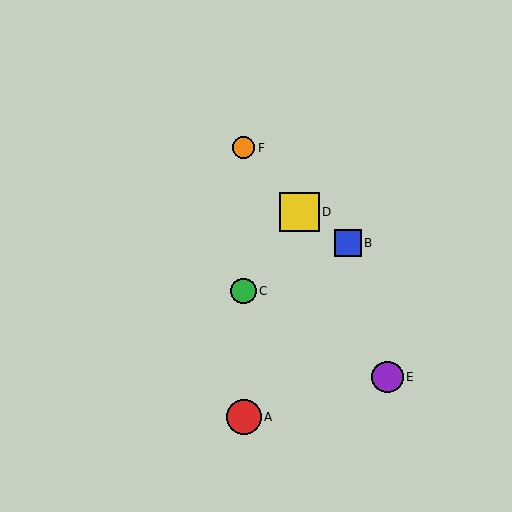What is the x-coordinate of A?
Object A is at x≈244.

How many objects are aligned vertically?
3 objects (A, C, F) are aligned vertically.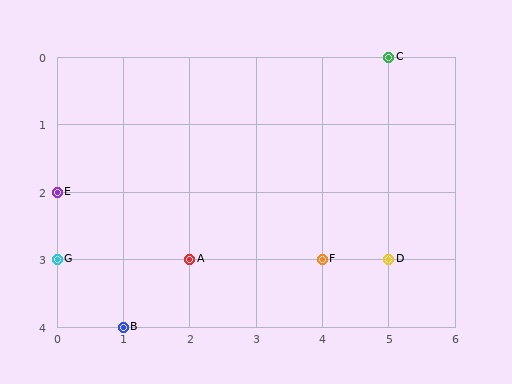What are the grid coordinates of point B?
Point B is at grid coordinates (1, 4).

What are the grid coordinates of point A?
Point A is at grid coordinates (2, 3).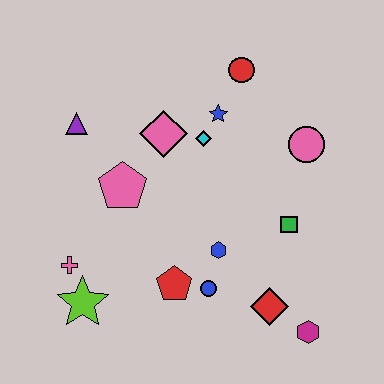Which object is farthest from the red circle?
The lime star is farthest from the red circle.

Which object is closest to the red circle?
The blue star is closest to the red circle.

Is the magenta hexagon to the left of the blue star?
No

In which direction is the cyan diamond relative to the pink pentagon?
The cyan diamond is to the right of the pink pentagon.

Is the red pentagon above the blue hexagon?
No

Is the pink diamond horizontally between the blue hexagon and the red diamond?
No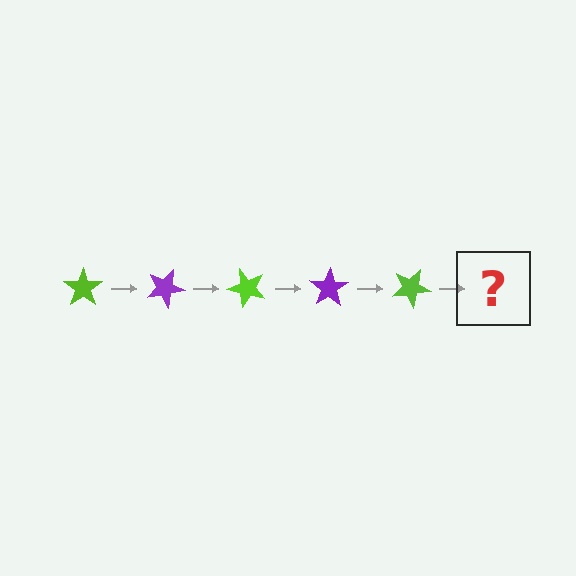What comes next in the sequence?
The next element should be a purple star, rotated 125 degrees from the start.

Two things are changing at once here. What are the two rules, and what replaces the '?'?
The two rules are that it rotates 25 degrees each step and the color cycles through lime and purple. The '?' should be a purple star, rotated 125 degrees from the start.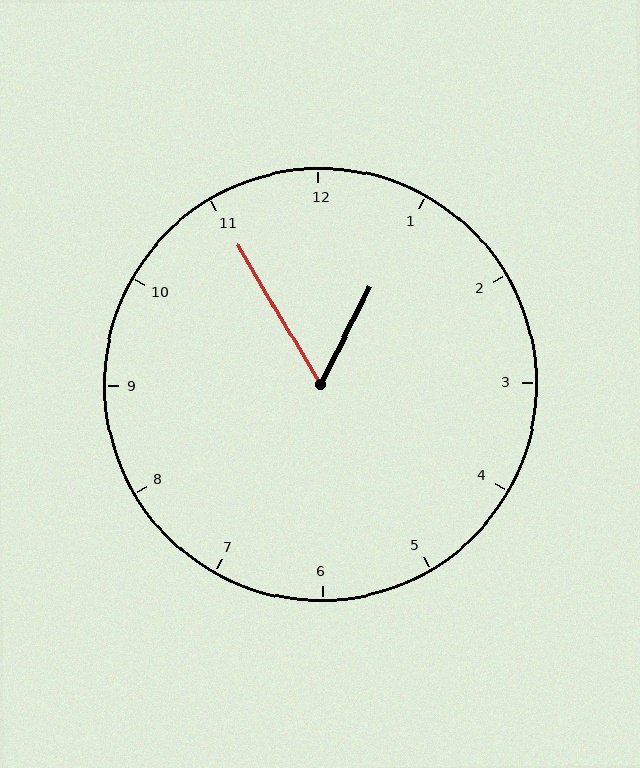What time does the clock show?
12:55.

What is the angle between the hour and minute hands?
Approximately 58 degrees.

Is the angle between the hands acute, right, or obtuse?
It is acute.